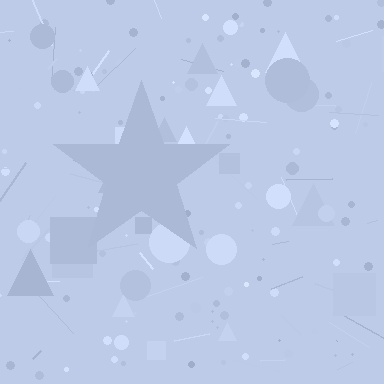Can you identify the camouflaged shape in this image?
The camouflaged shape is a star.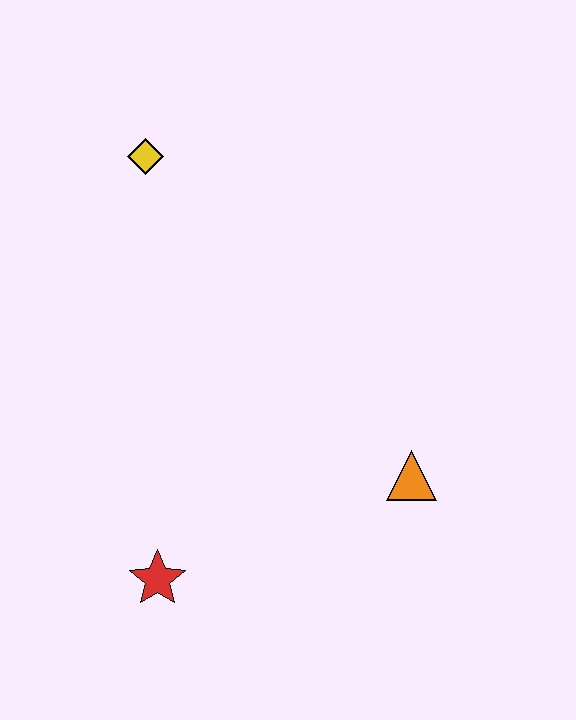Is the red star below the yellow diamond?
Yes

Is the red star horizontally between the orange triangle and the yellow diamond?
Yes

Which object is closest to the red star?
The orange triangle is closest to the red star.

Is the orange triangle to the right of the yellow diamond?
Yes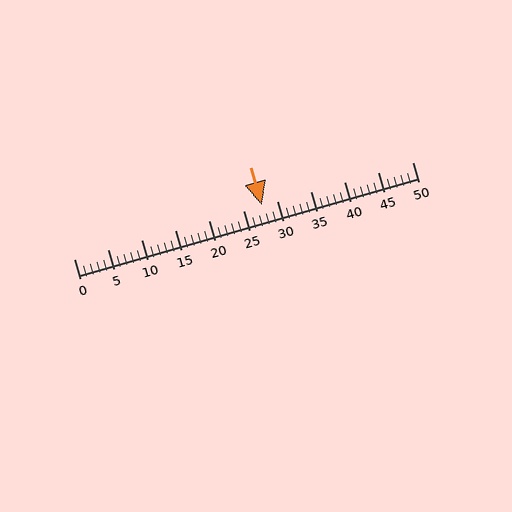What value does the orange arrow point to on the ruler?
The orange arrow points to approximately 28.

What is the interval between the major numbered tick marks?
The major tick marks are spaced 5 units apart.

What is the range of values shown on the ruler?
The ruler shows values from 0 to 50.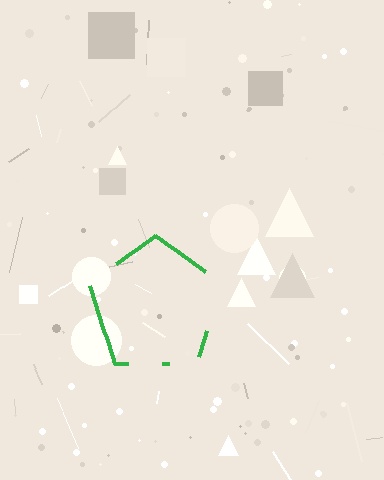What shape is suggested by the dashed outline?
The dashed outline suggests a pentagon.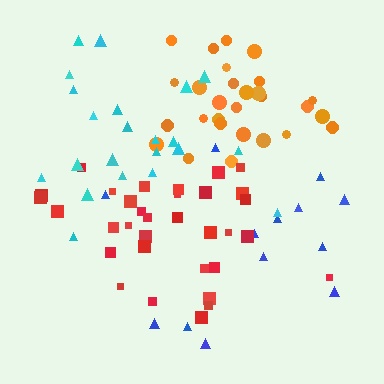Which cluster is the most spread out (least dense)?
Blue.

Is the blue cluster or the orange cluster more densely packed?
Orange.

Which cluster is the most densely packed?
Orange.